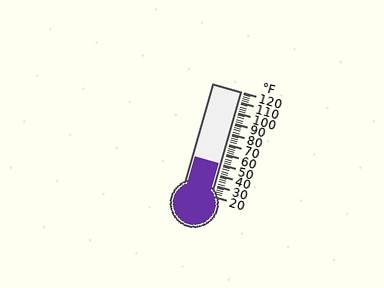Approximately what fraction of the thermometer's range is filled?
The thermometer is filled to approximately 30% of its range.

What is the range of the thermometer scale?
The thermometer scale ranges from 20°F to 120°F.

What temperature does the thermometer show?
The thermometer shows approximately 50°F.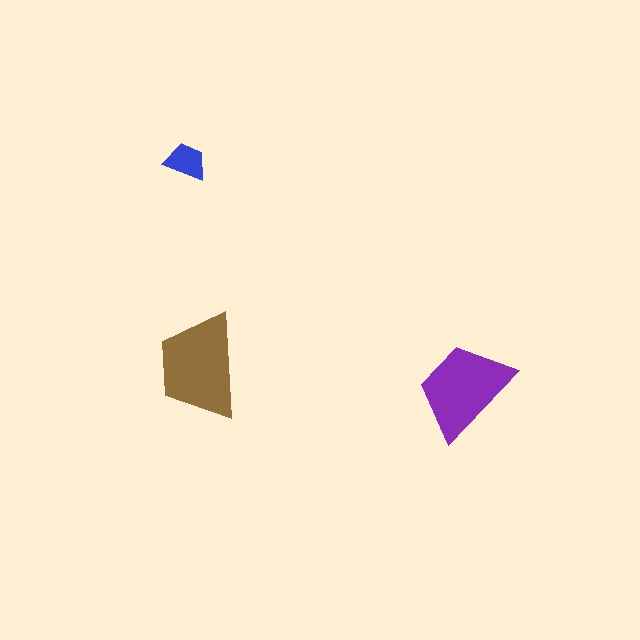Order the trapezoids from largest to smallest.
the brown one, the purple one, the blue one.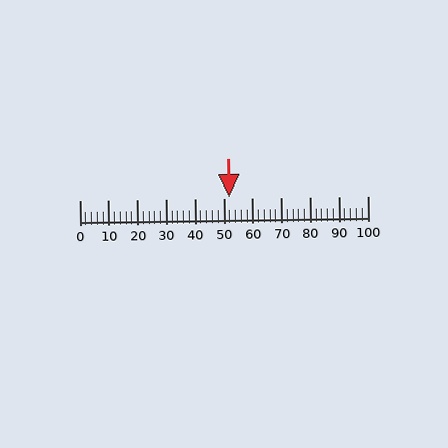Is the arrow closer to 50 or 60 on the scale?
The arrow is closer to 50.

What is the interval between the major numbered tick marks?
The major tick marks are spaced 10 units apart.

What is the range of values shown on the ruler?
The ruler shows values from 0 to 100.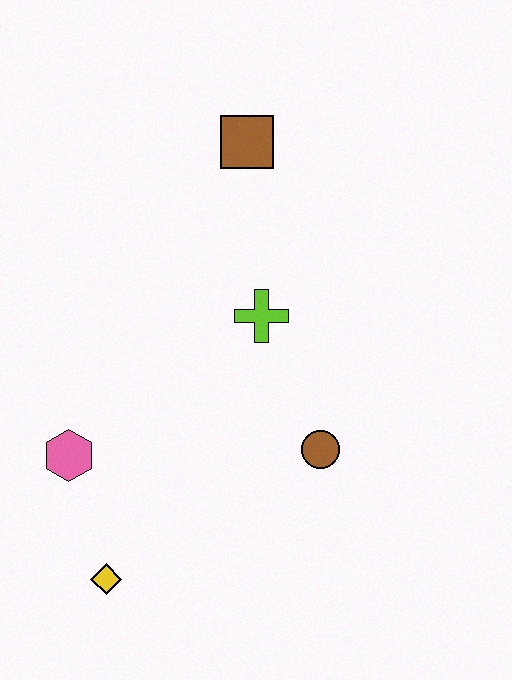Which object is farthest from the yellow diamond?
The brown square is farthest from the yellow diamond.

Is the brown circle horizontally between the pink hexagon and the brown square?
No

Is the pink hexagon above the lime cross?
No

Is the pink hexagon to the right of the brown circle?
No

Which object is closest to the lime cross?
The brown circle is closest to the lime cross.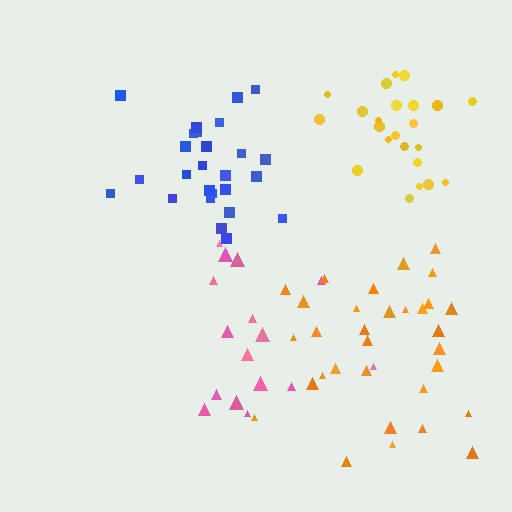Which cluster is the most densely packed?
Yellow.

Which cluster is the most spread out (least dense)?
Pink.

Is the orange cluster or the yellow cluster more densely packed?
Yellow.